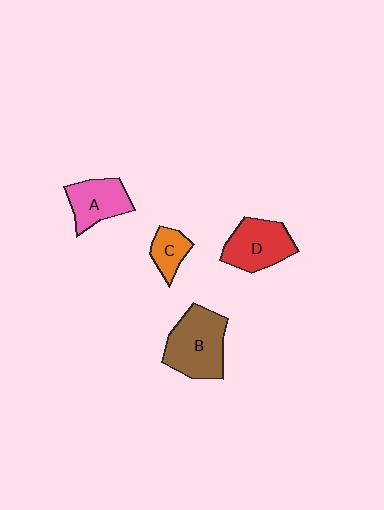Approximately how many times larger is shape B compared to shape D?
Approximately 1.2 times.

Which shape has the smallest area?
Shape C (orange).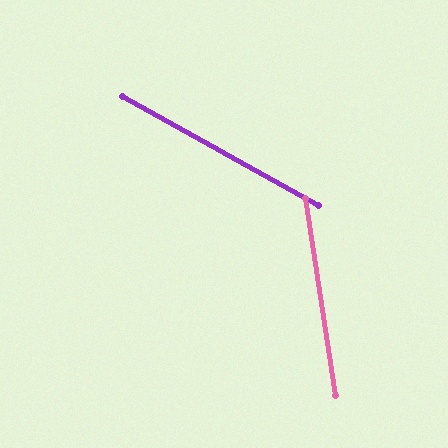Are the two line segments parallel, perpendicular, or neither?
Neither parallel nor perpendicular — they differ by about 52°.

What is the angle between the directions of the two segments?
Approximately 52 degrees.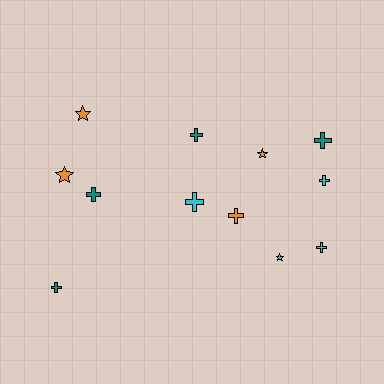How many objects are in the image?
There are 12 objects.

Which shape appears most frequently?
Cross, with 8 objects.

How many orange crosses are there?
There is 1 orange cross.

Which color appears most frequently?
Orange, with 4 objects.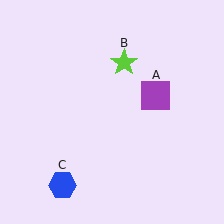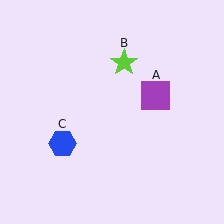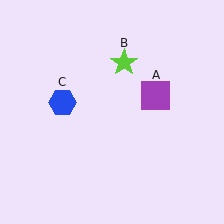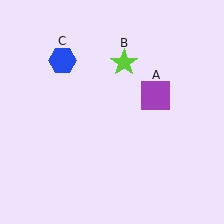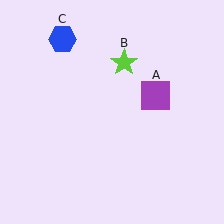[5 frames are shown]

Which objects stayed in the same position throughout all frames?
Purple square (object A) and lime star (object B) remained stationary.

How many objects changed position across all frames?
1 object changed position: blue hexagon (object C).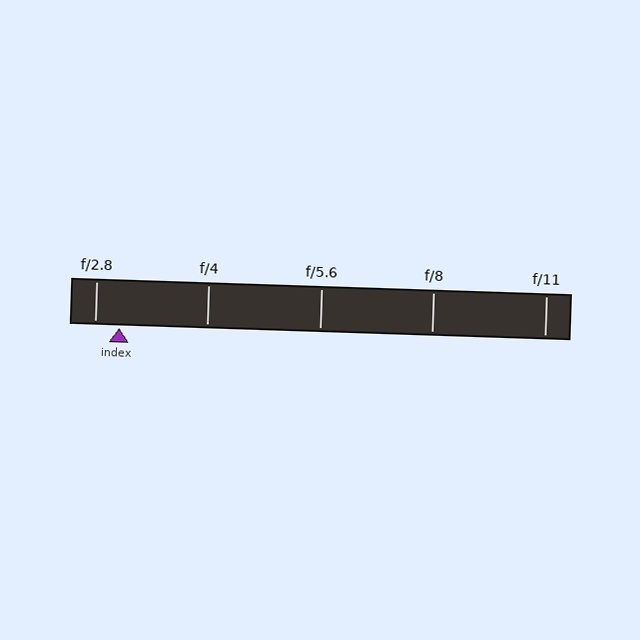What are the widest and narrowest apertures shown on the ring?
The widest aperture shown is f/2.8 and the narrowest is f/11.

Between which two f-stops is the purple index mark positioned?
The index mark is between f/2.8 and f/4.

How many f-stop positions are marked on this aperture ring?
There are 5 f-stop positions marked.